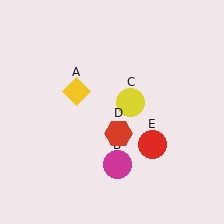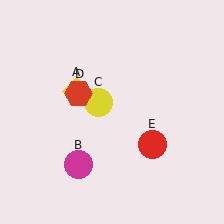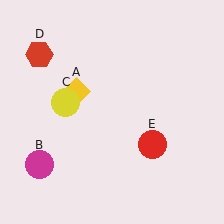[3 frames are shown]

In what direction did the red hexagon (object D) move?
The red hexagon (object D) moved up and to the left.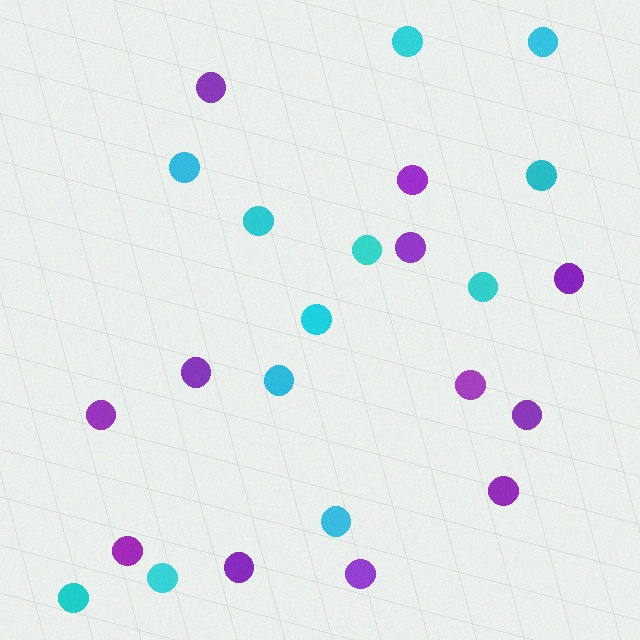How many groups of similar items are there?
There are 2 groups: one group of purple circles (12) and one group of cyan circles (12).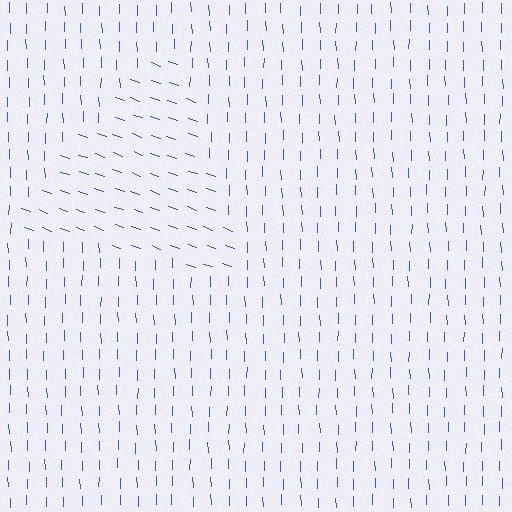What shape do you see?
I see a triangle.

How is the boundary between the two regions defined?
The boundary is defined purely by a change in line orientation (approximately 70 degrees difference). All lines are the same color and thickness.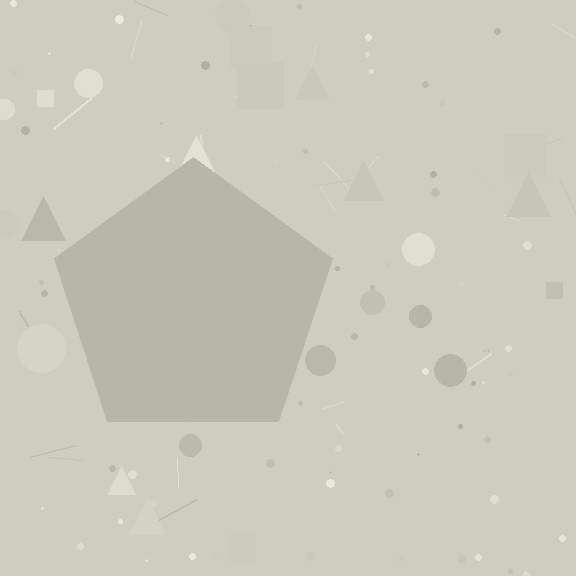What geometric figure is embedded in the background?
A pentagon is embedded in the background.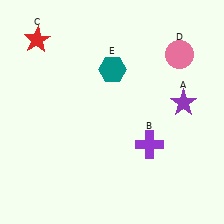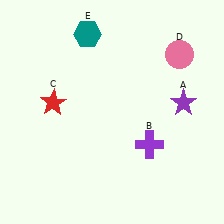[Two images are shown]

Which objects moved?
The objects that moved are: the red star (C), the teal hexagon (E).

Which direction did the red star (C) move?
The red star (C) moved down.